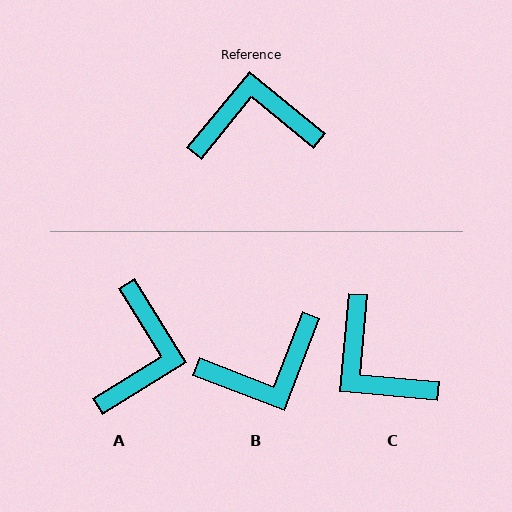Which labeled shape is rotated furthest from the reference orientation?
B, about 162 degrees away.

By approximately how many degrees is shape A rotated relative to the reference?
Approximately 109 degrees clockwise.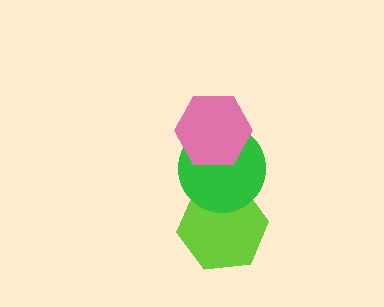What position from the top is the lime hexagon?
The lime hexagon is 3rd from the top.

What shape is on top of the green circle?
The pink hexagon is on top of the green circle.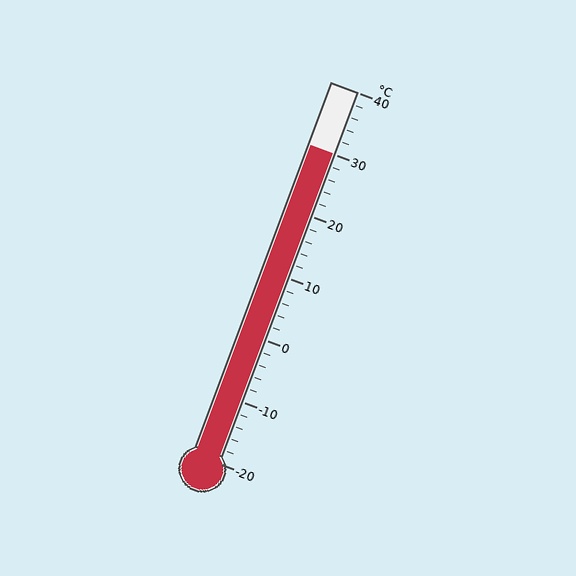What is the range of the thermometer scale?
The thermometer scale ranges from -20°C to 40°C.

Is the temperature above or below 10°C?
The temperature is above 10°C.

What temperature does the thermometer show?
The thermometer shows approximately 30°C.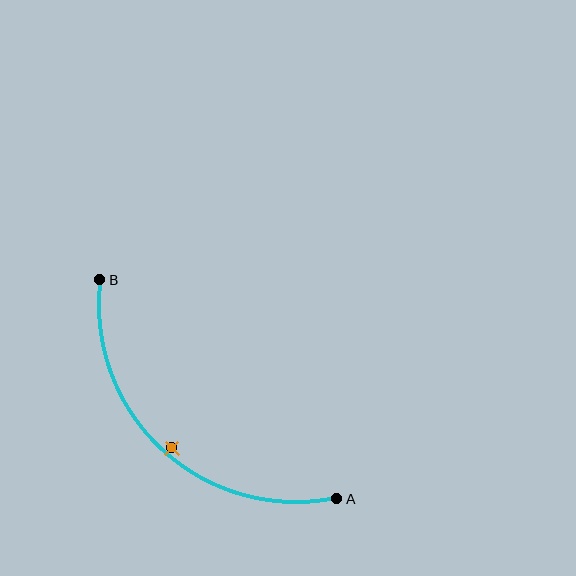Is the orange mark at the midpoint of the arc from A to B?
No — the orange mark does not lie on the arc at all. It sits slightly inside the curve.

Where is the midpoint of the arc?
The arc midpoint is the point on the curve farthest from the straight line joining A and B. It sits below and to the left of that line.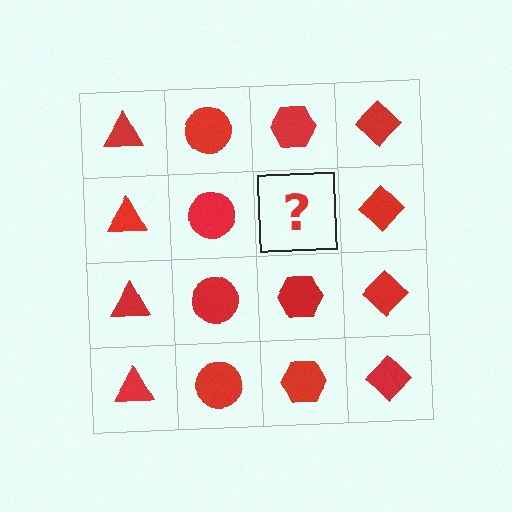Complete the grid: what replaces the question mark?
The question mark should be replaced with a red hexagon.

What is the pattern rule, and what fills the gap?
The rule is that each column has a consistent shape. The gap should be filled with a red hexagon.